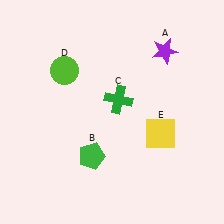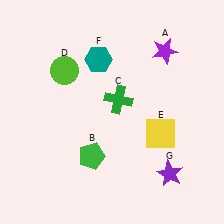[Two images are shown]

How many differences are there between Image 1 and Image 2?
There are 2 differences between the two images.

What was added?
A teal hexagon (F), a purple star (G) were added in Image 2.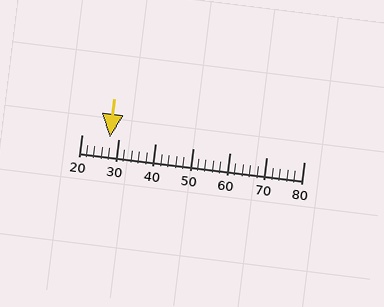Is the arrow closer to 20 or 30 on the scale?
The arrow is closer to 30.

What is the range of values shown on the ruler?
The ruler shows values from 20 to 80.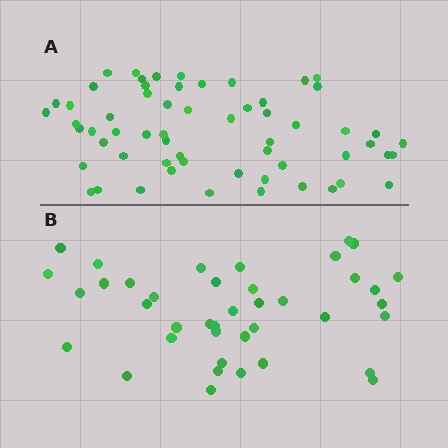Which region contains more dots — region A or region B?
Region A (the top region) has more dots.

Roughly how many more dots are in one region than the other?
Region A has approximately 20 more dots than region B.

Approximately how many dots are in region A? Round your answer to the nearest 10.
About 60 dots.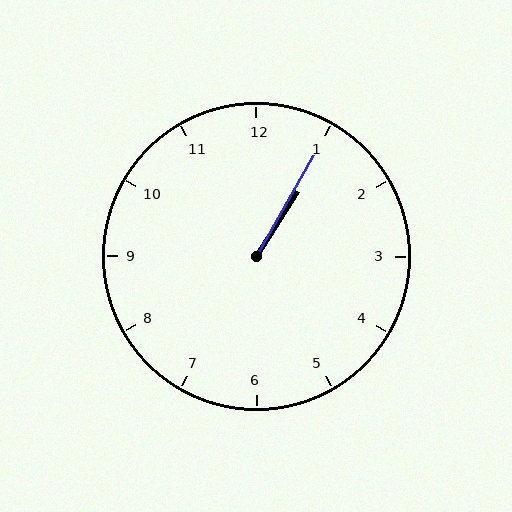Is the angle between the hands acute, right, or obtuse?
It is acute.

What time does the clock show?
1:05.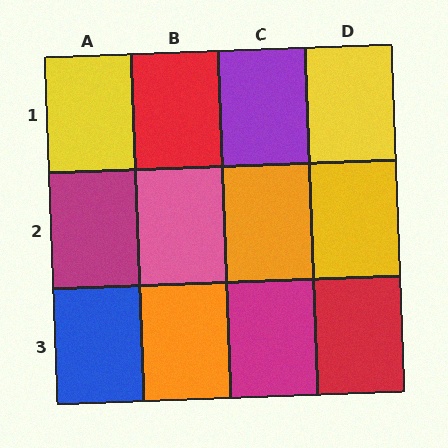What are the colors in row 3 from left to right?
Blue, orange, magenta, red.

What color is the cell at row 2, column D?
Yellow.